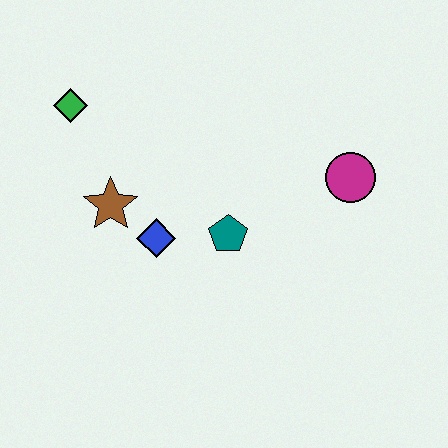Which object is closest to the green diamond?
The brown star is closest to the green diamond.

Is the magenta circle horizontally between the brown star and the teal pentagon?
No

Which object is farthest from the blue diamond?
The magenta circle is farthest from the blue diamond.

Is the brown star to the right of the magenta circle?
No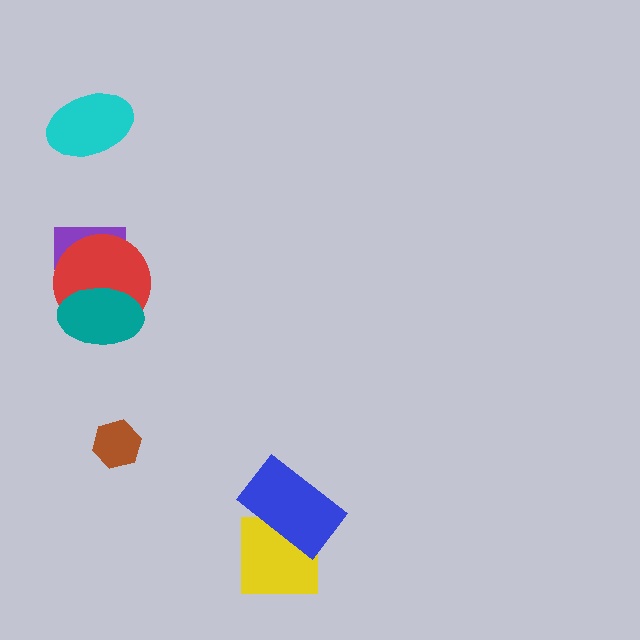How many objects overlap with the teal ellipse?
2 objects overlap with the teal ellipse.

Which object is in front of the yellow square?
The blue rectangle is in front of the yellow square.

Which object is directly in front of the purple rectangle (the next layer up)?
The red circle is directly in front of the purple rectangle.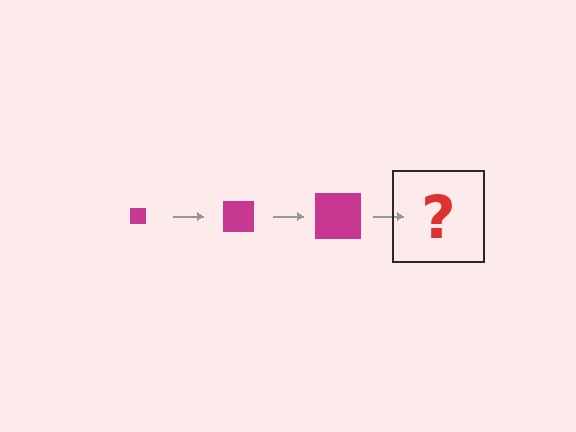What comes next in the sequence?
The next element should be a magenta square, larger than the previous one.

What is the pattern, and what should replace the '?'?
The pattern is that the square gets progressively larger each step. The '?' should be a magenta square, larger than the previous one.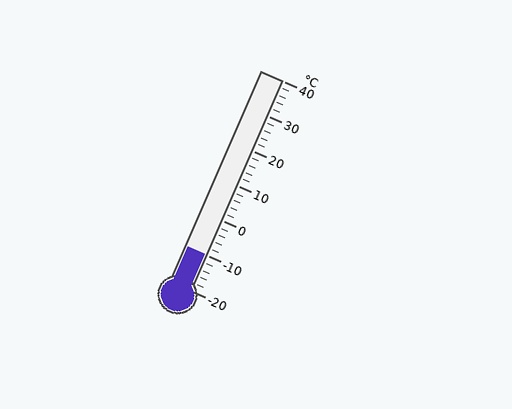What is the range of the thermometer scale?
The thermometer scale ranges from -20°C to 40°C.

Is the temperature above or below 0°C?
The temperature is below 0°C.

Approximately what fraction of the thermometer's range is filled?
The thermometer is filled to approximately 15% of its range.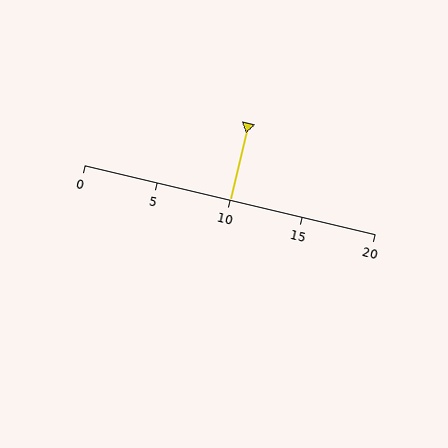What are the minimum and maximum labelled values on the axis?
The axis runs from 0 to 20.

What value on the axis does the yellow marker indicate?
The marker indicates approximately 10.